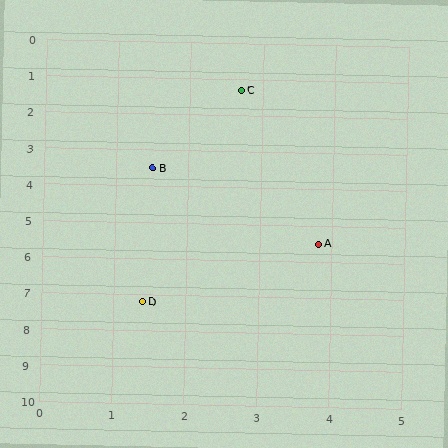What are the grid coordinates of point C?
Point C is at approximately (2.7, 1.3).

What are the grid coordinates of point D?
Point D is at approximately (1.4, 7.2).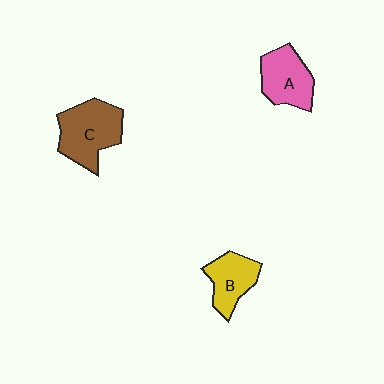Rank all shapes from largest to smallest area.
From largest to smallest: C (brown), A (pink), B (yellow).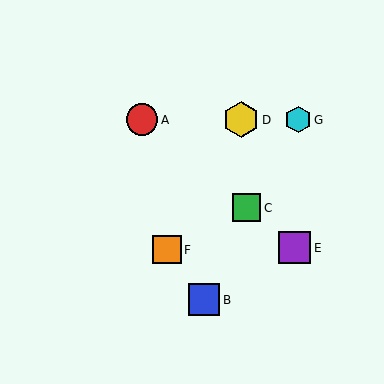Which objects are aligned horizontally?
Objects A, D, G are aligned horizontally.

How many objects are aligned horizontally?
3 objects (A, D, G) are aligned horizontally.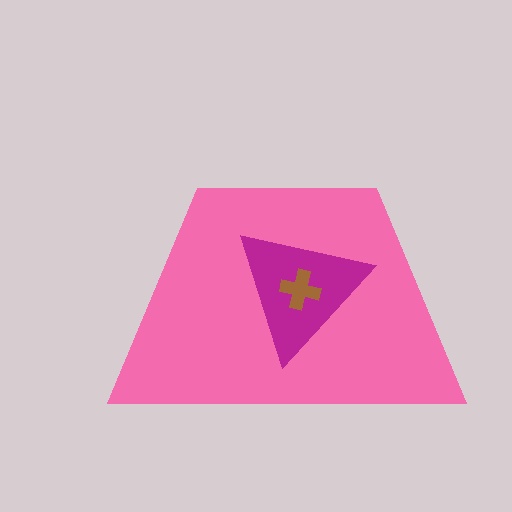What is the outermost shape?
The pink trapezoid.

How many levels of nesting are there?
3.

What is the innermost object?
The brown cross.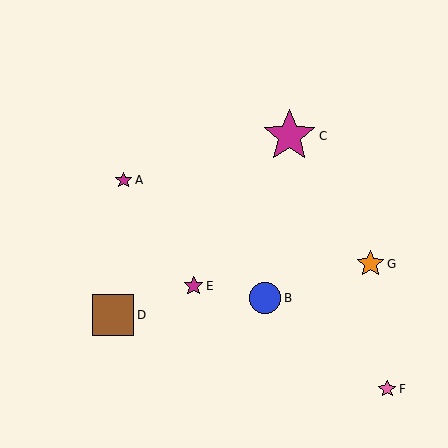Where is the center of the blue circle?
The center of the blue circle is at (265, 298).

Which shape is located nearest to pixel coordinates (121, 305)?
The brown square (labeled D) at (113, 315) is nearest to that location.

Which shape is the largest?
The magenta star (labeled C) is the largest.